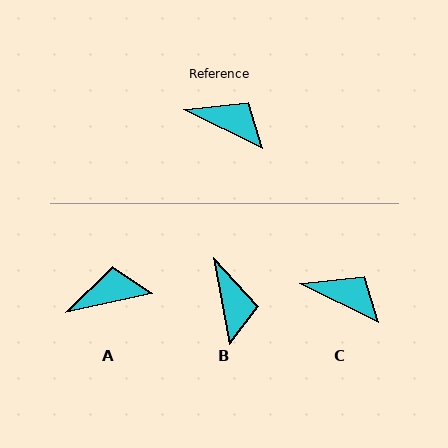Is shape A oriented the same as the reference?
No, it is off by about 39 degrees.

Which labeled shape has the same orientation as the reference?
C.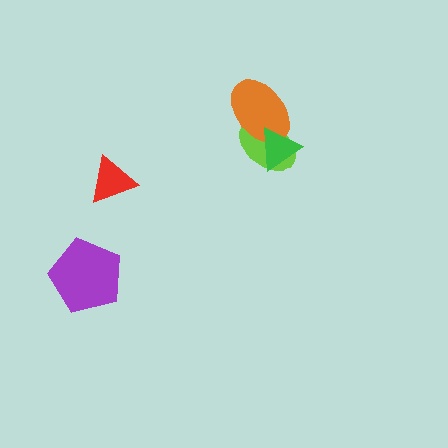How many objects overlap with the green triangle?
2 objects overlap with the green triangle.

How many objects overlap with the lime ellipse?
2 objects overlap with the lime ellipse.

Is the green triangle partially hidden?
No, no other shape covers it.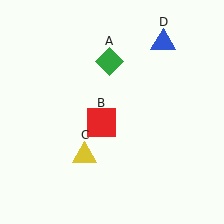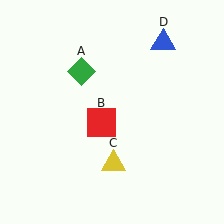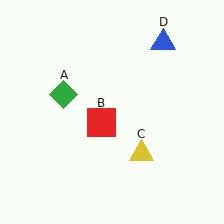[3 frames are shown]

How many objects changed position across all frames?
2 objects changed position: green diamond (object A), yellow triangle (object C).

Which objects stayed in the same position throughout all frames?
Red square (object B) and blue triangle (object D) remained stationary.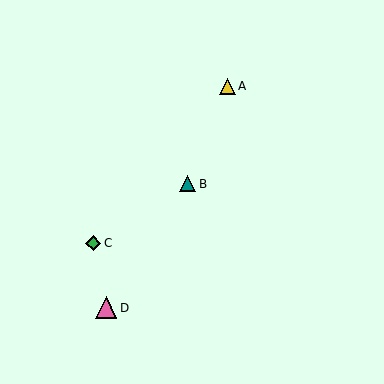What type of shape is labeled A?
Shape A is a yellow triangle.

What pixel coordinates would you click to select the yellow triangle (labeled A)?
Click at (227, 86) to select the yellow triangle A.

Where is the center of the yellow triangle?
The center of the yellow triangle is at (227, 86).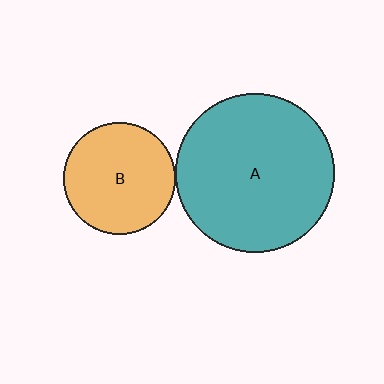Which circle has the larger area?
Circle A (teal).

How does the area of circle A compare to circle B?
Approximately 2.0 times.